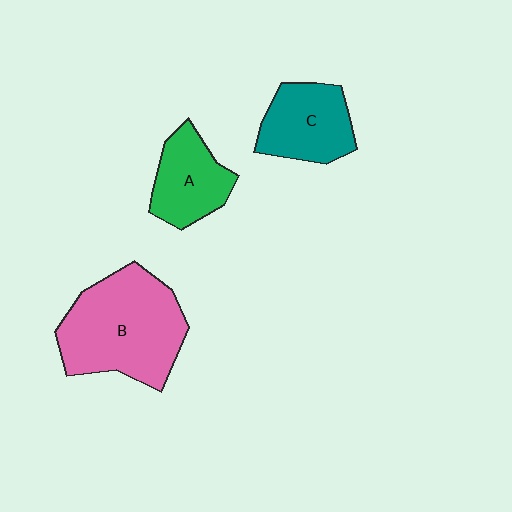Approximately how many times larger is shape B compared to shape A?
Approximately 1.9 times.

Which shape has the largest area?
Shape B (pink).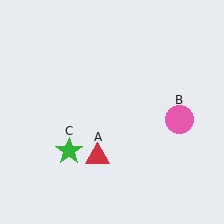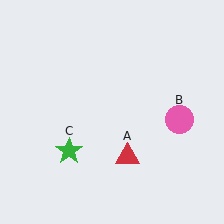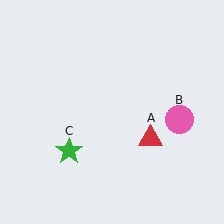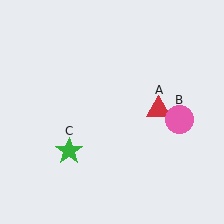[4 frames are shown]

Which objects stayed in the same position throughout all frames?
Pink circle (object B) and green star (object C) remained stationary.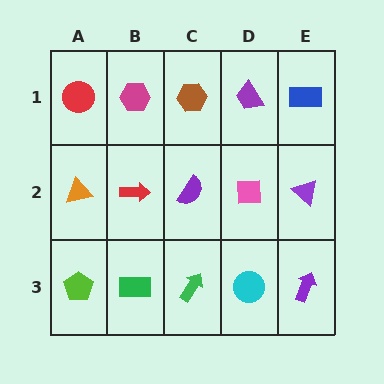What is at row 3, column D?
A cyan circle.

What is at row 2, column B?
A red arrow.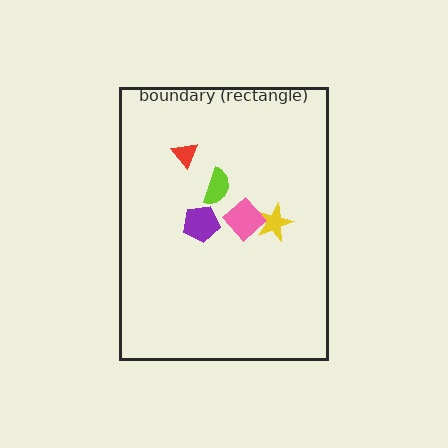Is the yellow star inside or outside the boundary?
Inside.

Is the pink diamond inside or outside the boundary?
Inside.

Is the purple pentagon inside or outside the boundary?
Inside.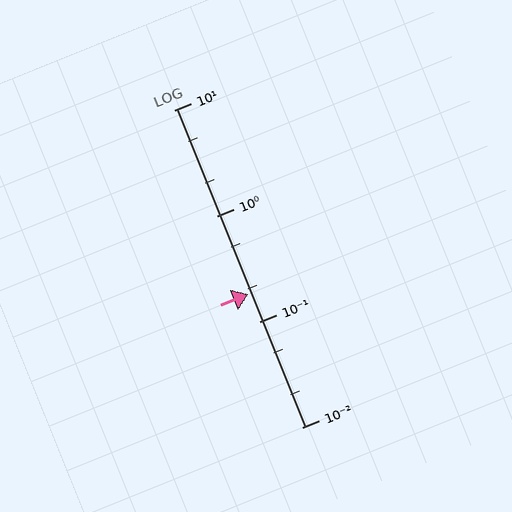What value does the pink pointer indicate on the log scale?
The pointer indicates approximately 0.18.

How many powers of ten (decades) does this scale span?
The scale spans 3 decades, from 0.01 to 10.